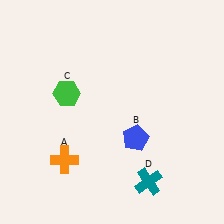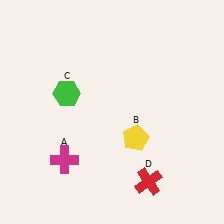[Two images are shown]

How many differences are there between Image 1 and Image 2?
There are 3 differences between the two images.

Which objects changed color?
A changed from orange to magenta. B changed from blue to yellow. D changed from teal to red.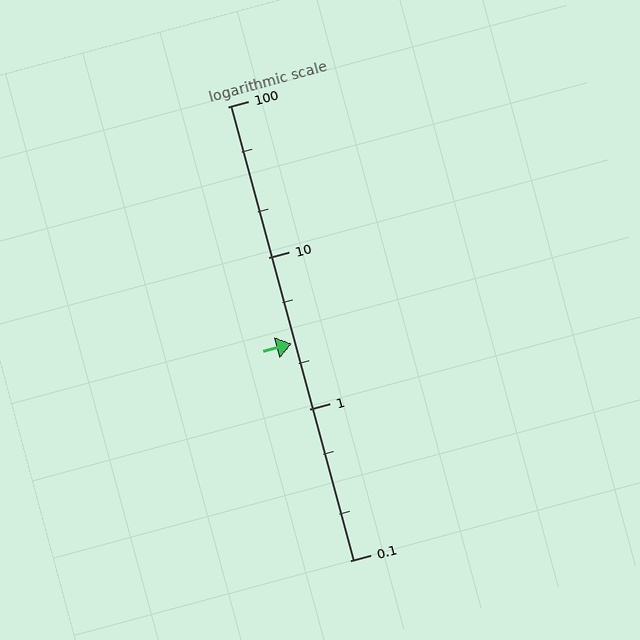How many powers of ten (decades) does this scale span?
The scale spans 3 decades, from 0.1 to 100.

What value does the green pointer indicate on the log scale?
The pointer indicates approximately 2.7.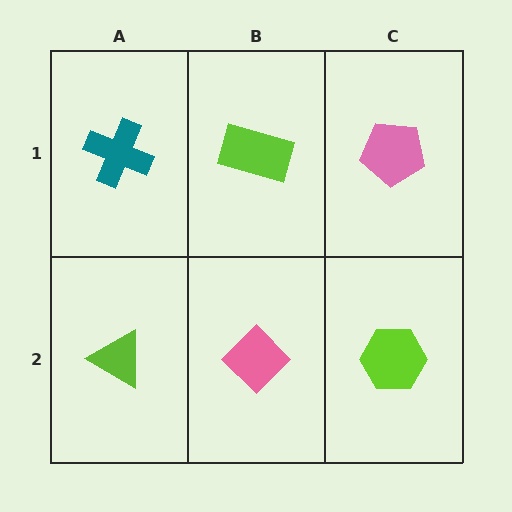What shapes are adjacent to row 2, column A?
A teal cross (row 1, column A), a pink diamond (row 2, column B).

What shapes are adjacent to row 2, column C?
A pink pentagon (row 1, column C), a pink diamond (row 2, column B).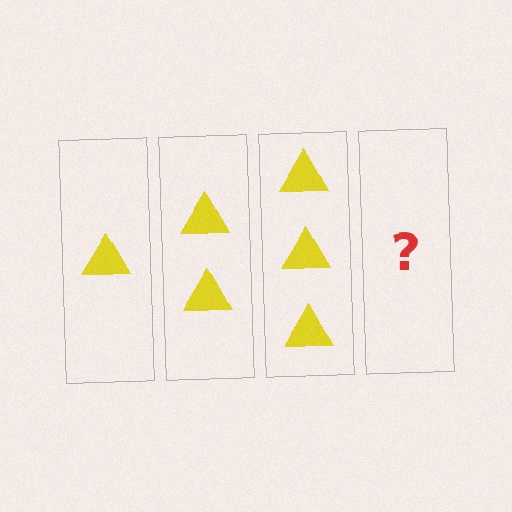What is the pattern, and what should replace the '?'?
The pattern is that each step adds one more triangle. The '?' should be 4 triangles.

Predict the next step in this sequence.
The next step is 4 triangles.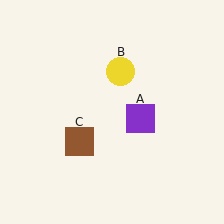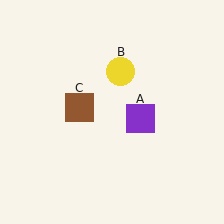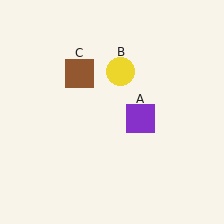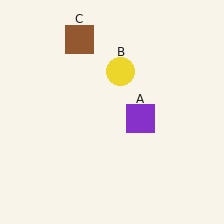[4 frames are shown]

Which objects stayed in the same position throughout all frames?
Purple square (object A) and yellow circle (object B) remained stationary.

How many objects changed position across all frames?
1 object changed position: brown square (object C).